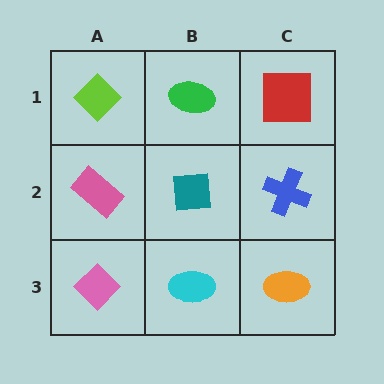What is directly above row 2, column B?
A green ellipse.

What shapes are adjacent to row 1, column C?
A blue cross (row 2, column C), a green ellipse (row 1, column B).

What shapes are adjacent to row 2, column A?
A lime diamond (row 1, column A), a pink diamond (row 3, column A), a teal square (row 2, column B).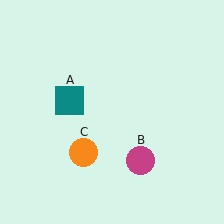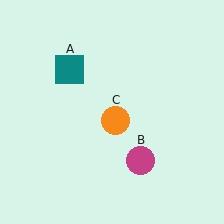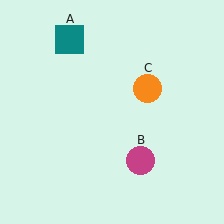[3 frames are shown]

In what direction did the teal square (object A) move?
The teal square (object A) moved up.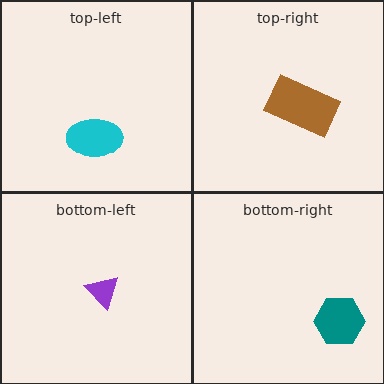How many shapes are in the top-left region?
1.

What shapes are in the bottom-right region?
The teal hexagon.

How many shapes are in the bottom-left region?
1.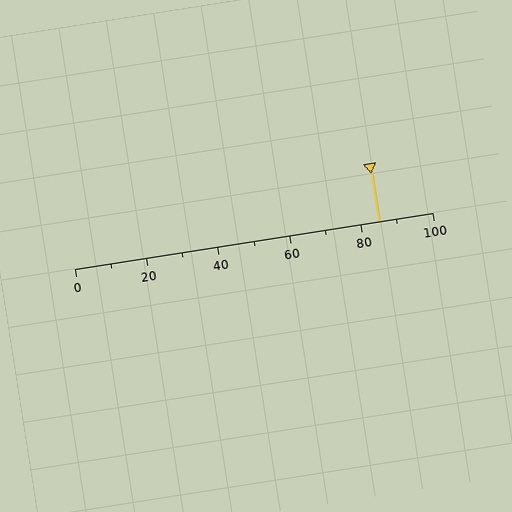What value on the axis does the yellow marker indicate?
The marker indicates approximately 85.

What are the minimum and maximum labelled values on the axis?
The axis runs from 0 to 100.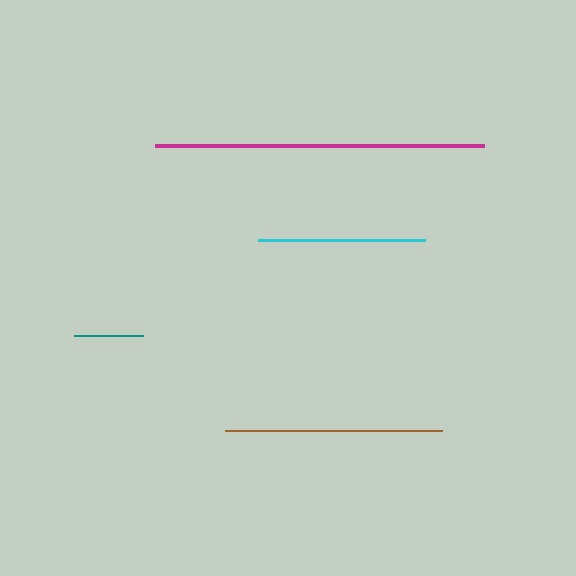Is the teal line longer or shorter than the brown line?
The brown line is longer than the teal line.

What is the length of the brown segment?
The brown segment is approximately 217 pixels long.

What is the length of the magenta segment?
The magenta segment is approximately 329 pixels long.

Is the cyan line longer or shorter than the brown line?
The brown line is longer than the cyan line.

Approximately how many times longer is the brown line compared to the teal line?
The brown line is approximately 3.1 times the length of the teal line.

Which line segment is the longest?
The magenta line is the longest at approximately 329 pixels.